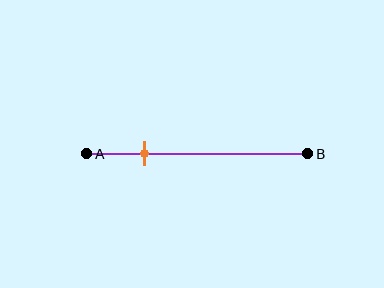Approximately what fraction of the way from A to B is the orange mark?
The orange mark is approximately 25% of the way from A to B.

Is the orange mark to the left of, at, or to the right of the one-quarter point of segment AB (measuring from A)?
The orange mark is approximately at the one-quarter point of segment AB.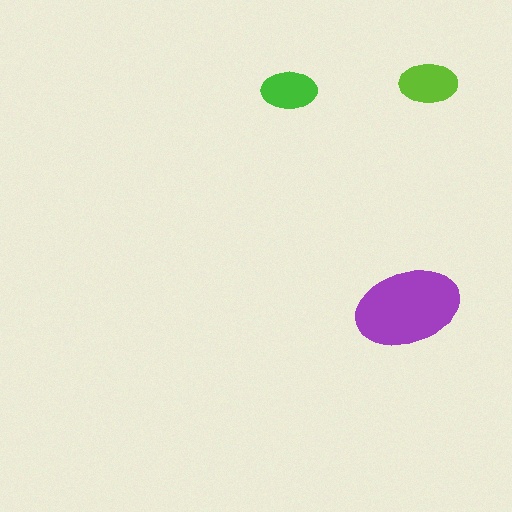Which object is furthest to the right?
The lime ellipse is rightmost.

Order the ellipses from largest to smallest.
the purple one, the lime one, the green one.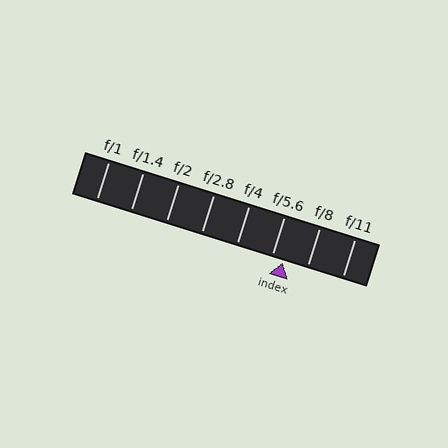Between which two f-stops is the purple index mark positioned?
The index mark is between f/5.6 and f/8.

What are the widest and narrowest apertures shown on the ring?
The widest aperture shown is f/1 and the narrowest is f/11.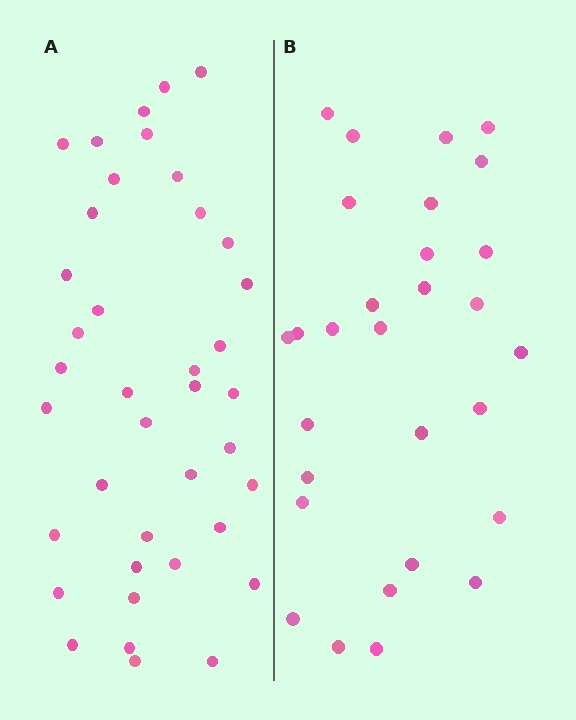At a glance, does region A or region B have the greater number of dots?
Region A (the left region) has more dots.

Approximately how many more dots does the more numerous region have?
Region A has roughly 10 or so more dots than region B.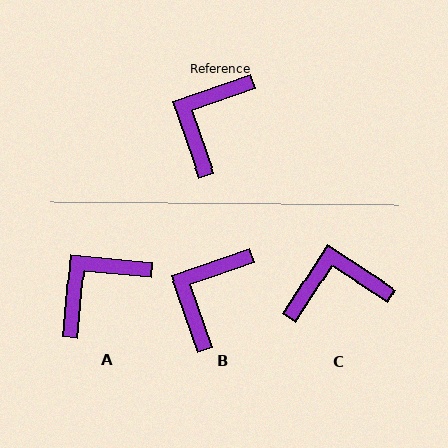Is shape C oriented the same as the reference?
No, it is off by about 52 degrees.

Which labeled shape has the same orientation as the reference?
B.